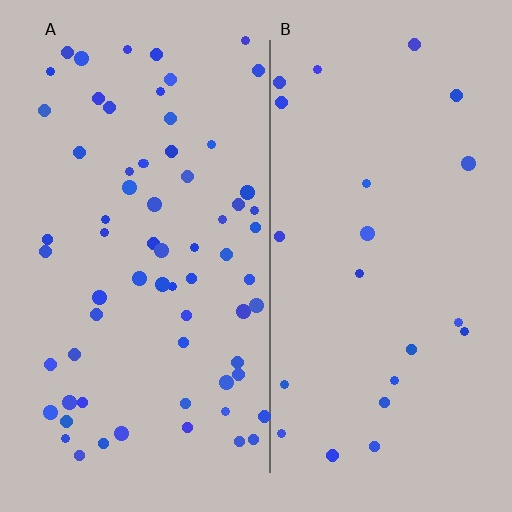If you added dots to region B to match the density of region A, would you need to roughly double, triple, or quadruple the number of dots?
Approximately triple.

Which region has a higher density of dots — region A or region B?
A (the left).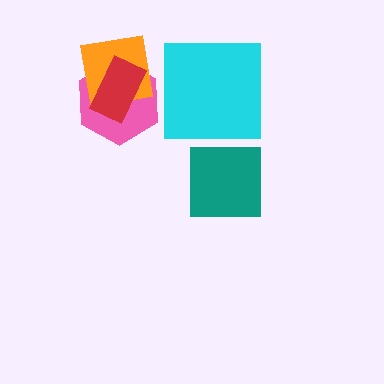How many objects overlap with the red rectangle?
2 objects overlap with the red rectangle.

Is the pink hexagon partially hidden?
Yes, it is partially covered by another shape.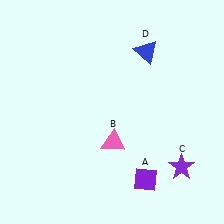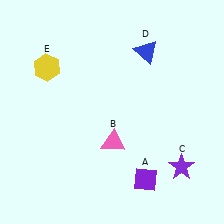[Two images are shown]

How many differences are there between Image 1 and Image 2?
There is 1 difference between the two images.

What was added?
A yellow hexagon (E) was added in Image 2.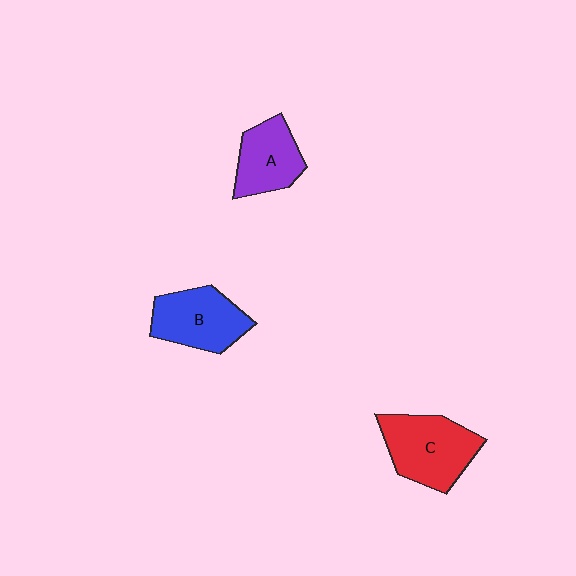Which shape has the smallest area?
Shape A (purple).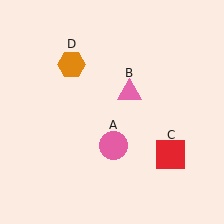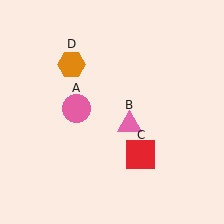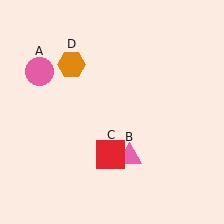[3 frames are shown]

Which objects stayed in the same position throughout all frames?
Orange hexagon (object D) remained stationary.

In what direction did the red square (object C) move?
The red square (object C) moved left.